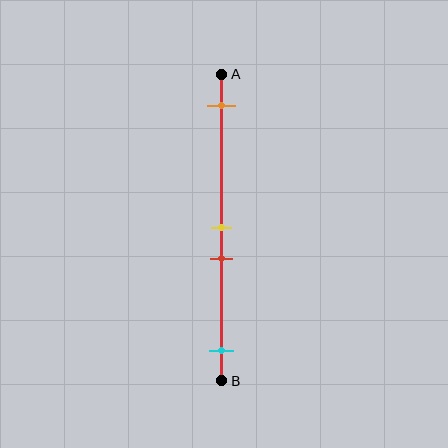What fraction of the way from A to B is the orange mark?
The orange mark is approximately 10% (0.1) of the way from A to B.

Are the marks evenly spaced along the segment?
No, the marks are not evenly spaced.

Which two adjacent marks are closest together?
The yellow and red marks are the closest adjacent pair.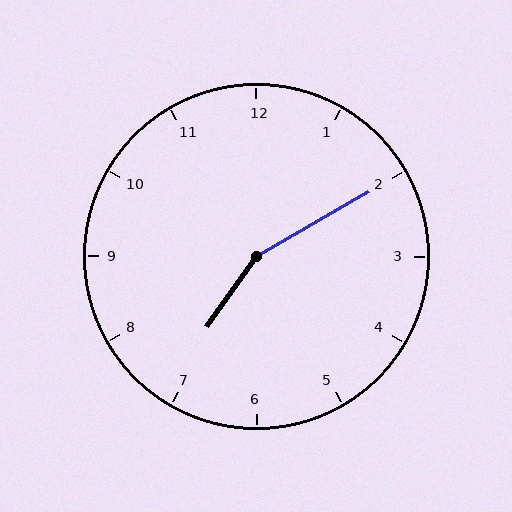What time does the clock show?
7:10.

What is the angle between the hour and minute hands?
Approximately 155 degrees.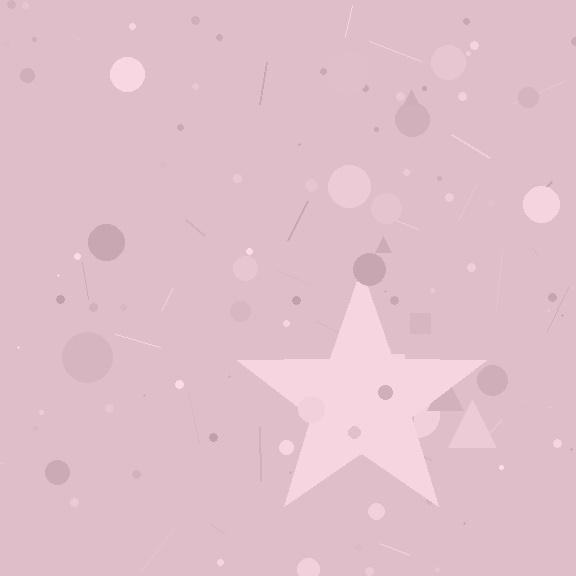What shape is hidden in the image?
A star is hidden in the image.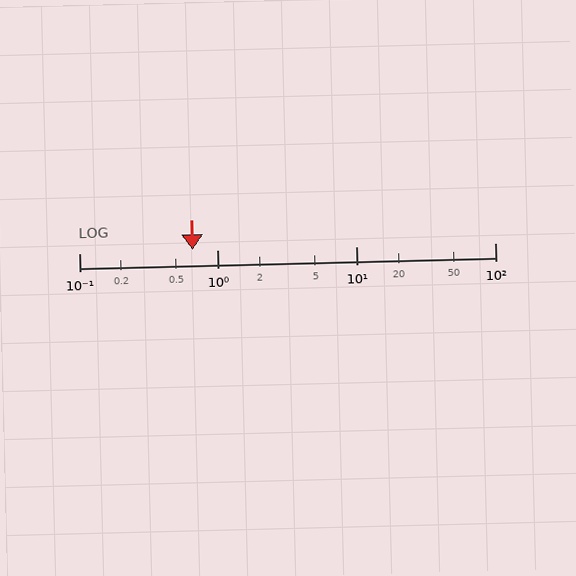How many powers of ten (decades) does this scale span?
The scale spans 3 decades, from 0.1 to 100.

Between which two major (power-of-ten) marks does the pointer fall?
The pointer is between 0.1 and 1.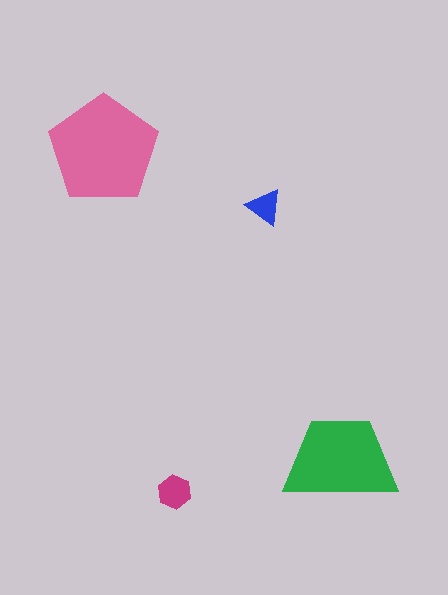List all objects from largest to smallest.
The pink pentagon, the green trapezoid, the magenta hexagon, the blue triangle.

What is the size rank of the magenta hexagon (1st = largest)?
3rd.